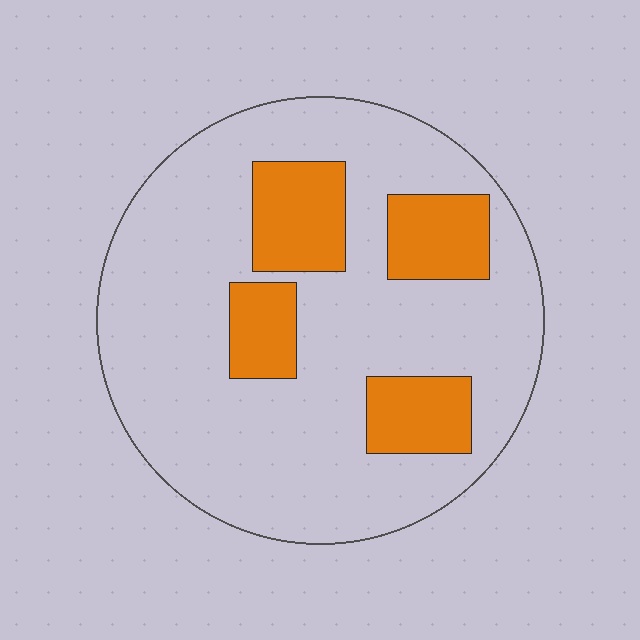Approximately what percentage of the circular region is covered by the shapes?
Approximately 20%.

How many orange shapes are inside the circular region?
4.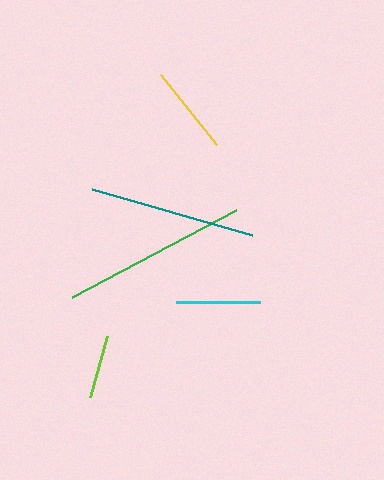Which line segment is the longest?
The green line is the longest at approximately 186 pixels.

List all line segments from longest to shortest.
From longest to shortest: green, teal, yellow, cyan, lime.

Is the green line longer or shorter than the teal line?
The green line is longer than the teal line.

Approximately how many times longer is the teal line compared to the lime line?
The teal line is approximately 2.6 times the length of the lime line.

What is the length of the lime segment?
The lime segment is approximately 63 pixels long.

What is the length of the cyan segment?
The cyan segment is approximately 84 pixels long.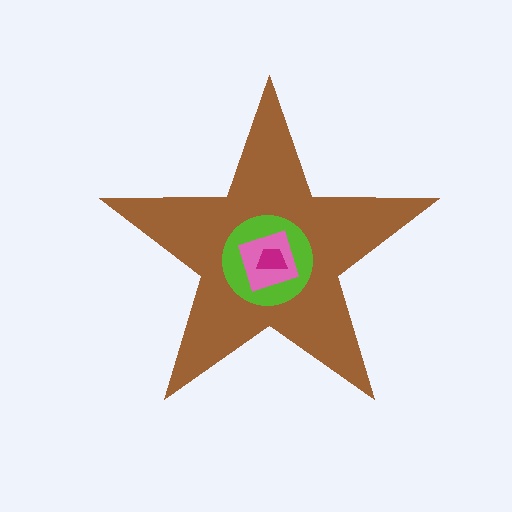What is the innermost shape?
The magenta trapezoid.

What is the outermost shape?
The brown star.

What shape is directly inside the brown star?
The lime circle.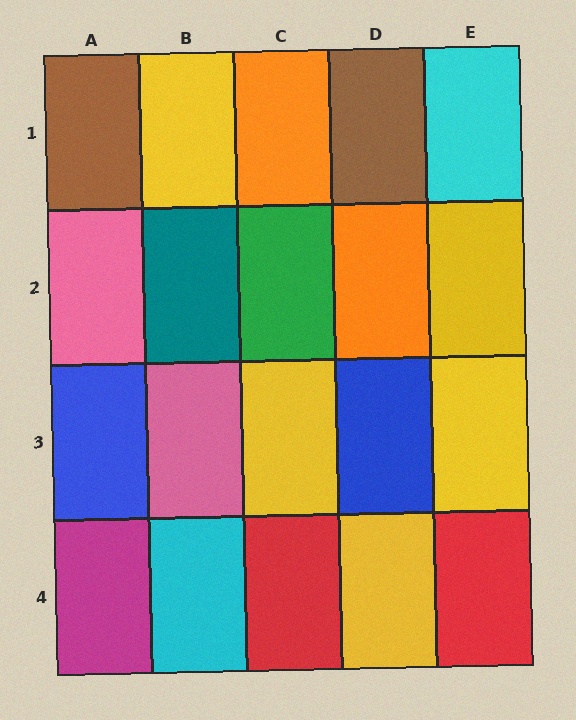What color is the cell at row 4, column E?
Red.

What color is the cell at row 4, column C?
Red.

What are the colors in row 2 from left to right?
Pink, teal, green, orange, yellow.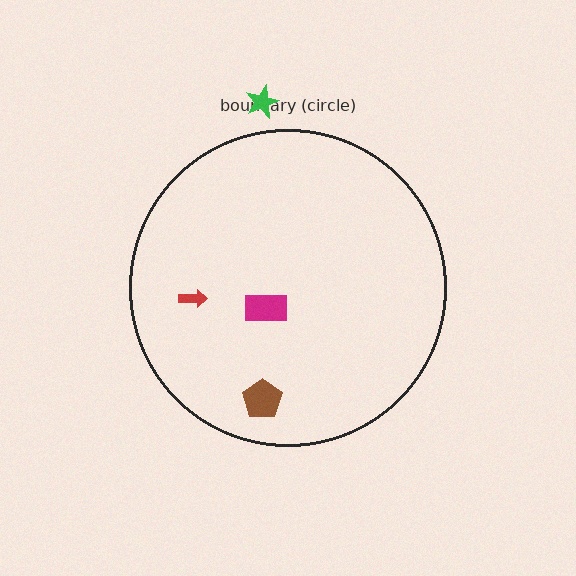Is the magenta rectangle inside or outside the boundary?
Inside.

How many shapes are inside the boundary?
3 inside, 1 outside.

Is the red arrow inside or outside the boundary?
Inside.